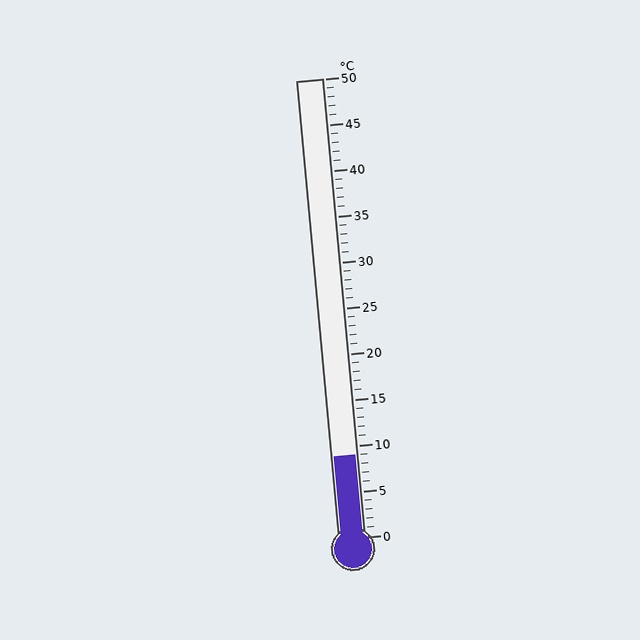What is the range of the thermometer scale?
The thermometer scale ranges from 0°C to 50°C.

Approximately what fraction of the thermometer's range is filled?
The thermometer is filled to approximately 20% of its range.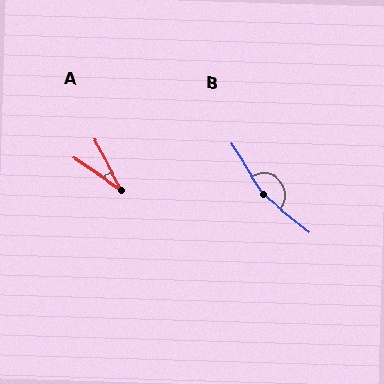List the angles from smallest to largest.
A (27°), B (162°).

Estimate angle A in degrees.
Approximately 27 degrees.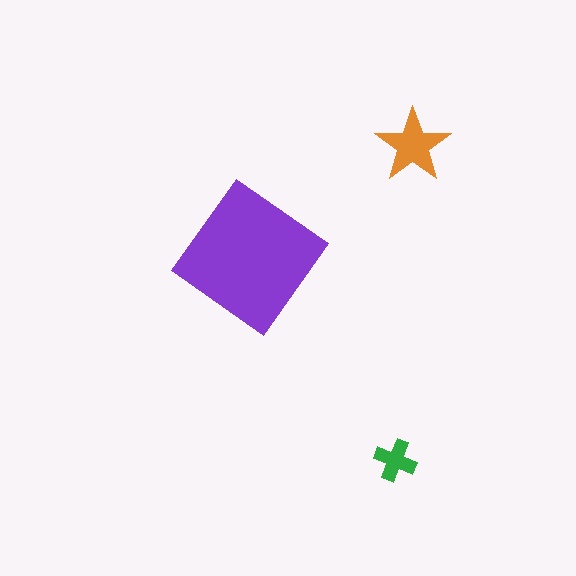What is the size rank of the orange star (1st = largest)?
2nd.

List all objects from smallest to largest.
The green cross, the orange star, the purple diamond.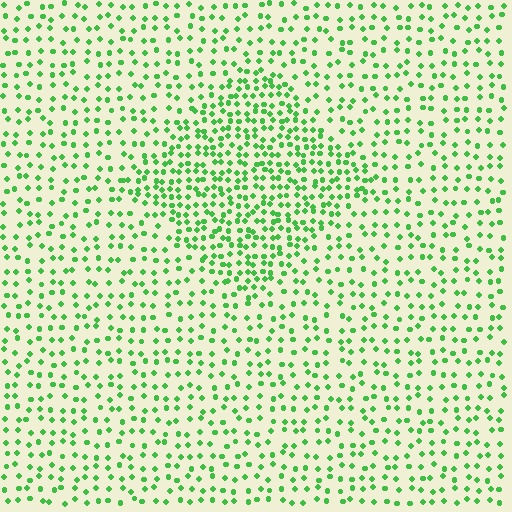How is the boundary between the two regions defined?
The boundary is defined by a change in element density (approximately 1.9x ratio). All elements are the same color, size, and shape.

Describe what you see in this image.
The image contains small green elements arranged at two different densities. A diamond-shaped region is visible where the elements are more densely packed than the surrounding area.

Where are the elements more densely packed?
The elements are more densely packed inside the diamond boundary.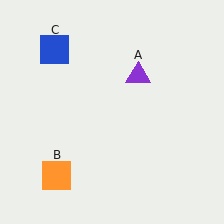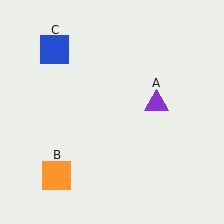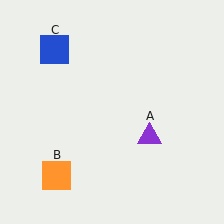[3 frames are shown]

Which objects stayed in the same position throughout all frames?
Orange square (object B) and blue square (object C) remained stationary.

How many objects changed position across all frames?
1 object changed position: purple triangle (object A).